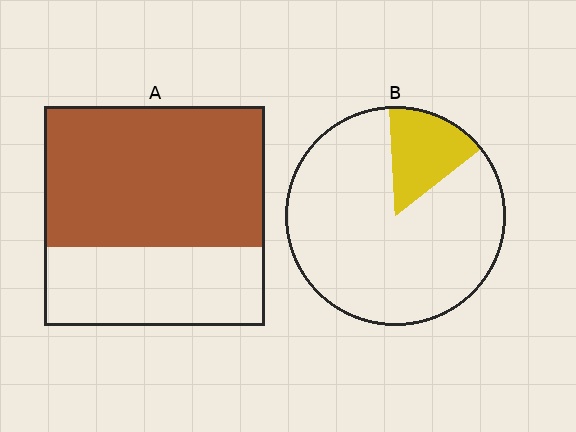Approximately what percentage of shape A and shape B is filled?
A is approximately 65% and B is approximately 15%.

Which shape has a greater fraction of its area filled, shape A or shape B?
Shape A.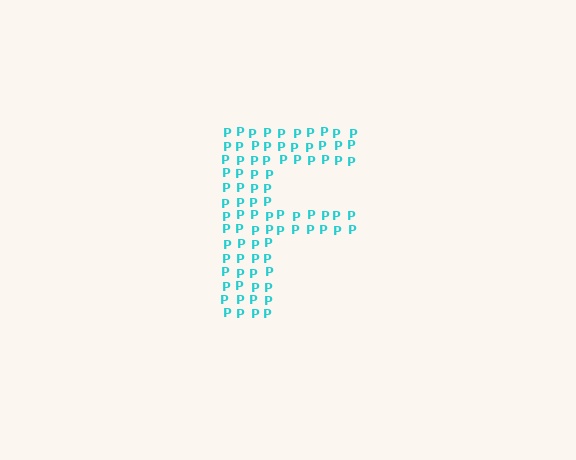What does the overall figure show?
The overall figure shows the letter F.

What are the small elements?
The small elements are letter P's.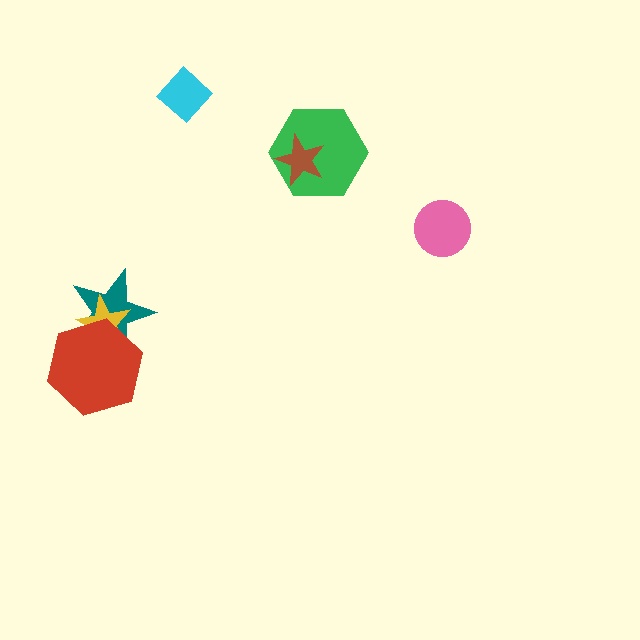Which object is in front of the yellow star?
The red hexagon is in front of the yellow star.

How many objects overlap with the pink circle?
0 objects overlap with the pink circle.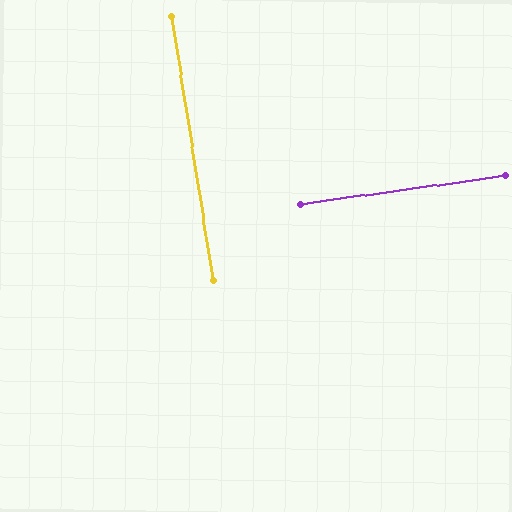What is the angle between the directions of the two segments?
Approximately 89 degrees.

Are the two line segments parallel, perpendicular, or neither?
Perpendicular — they meet at approximately 89°.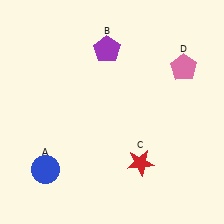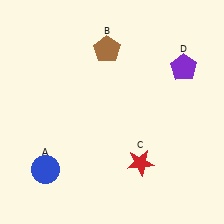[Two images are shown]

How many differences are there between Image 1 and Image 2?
There are 2 differences between the two images.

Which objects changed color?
B changed from purple to brown. D changed from pink to purple.